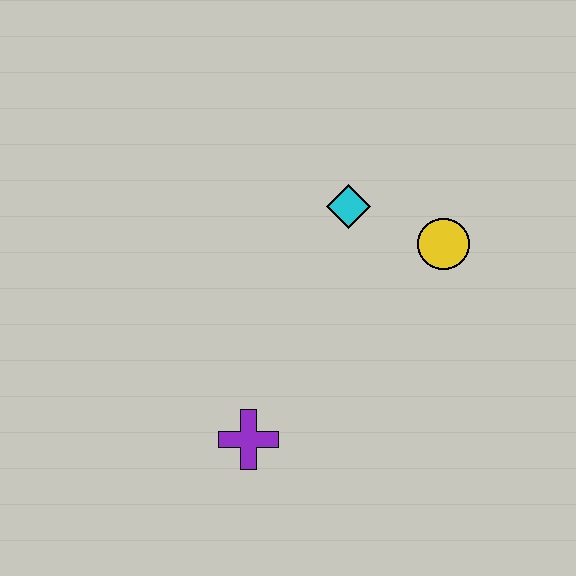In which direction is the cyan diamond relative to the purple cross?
The cyan diamond is above the purple cross.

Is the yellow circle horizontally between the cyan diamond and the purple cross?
No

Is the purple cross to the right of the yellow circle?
No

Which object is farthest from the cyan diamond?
The purple cross is farthest from the cyan diamond.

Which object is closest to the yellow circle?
The cyan diamond is closest to the yellow circle.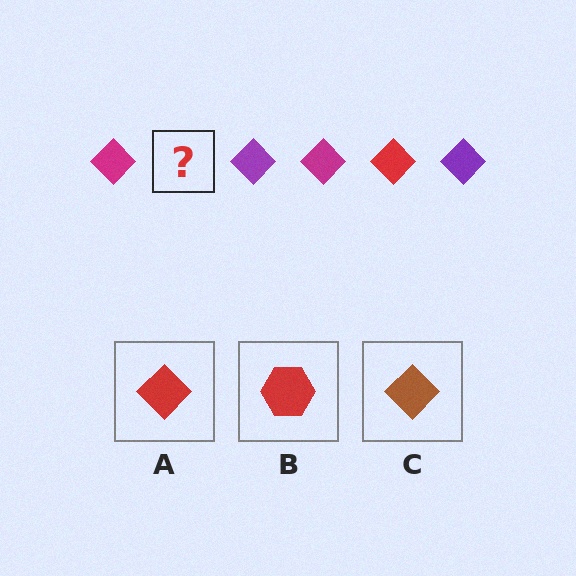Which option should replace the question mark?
Option A.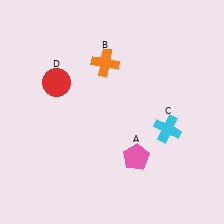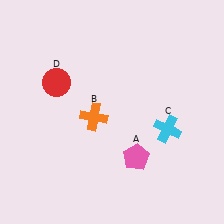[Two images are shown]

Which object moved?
The orange cross (B) moved down.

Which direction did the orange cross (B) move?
The orange cross (B) moved down.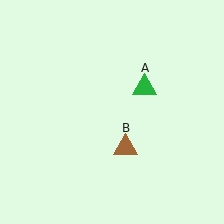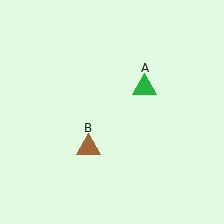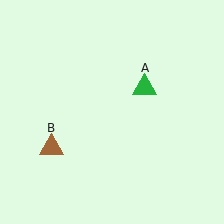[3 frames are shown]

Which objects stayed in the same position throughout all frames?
Green triangle (object A) remained stationary.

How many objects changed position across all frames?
1 object changed position: brown triangle (object B).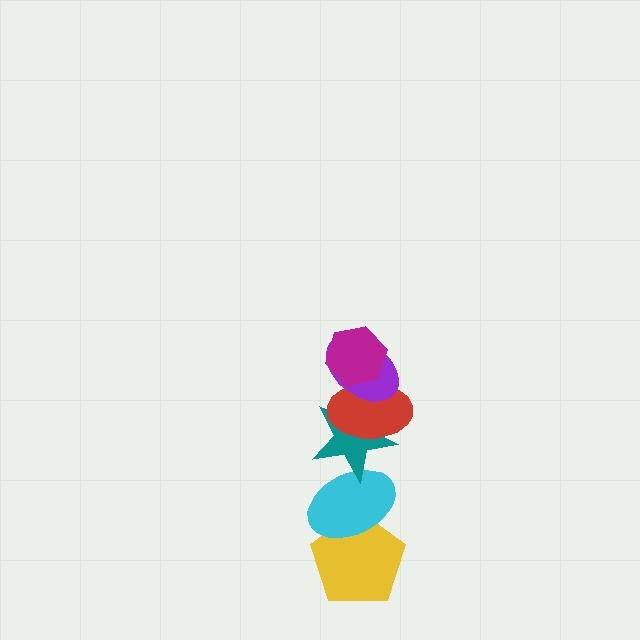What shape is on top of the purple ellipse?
The magenta hexagon is on top of the purple ellipse.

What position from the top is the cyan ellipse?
The cyan ellipse is 5th from the top.